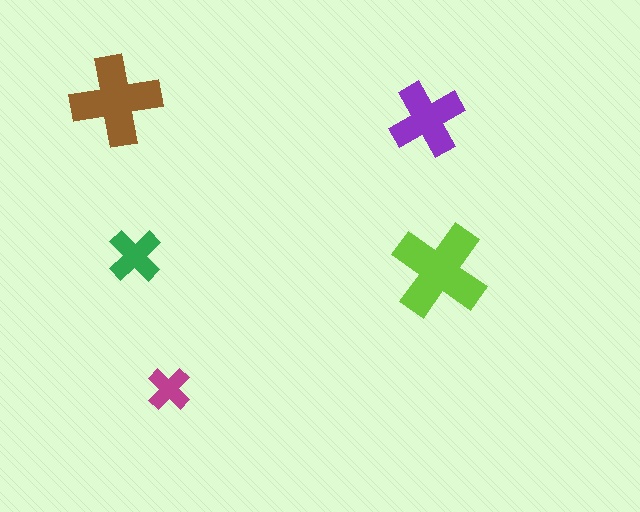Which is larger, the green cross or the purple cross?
The purple one.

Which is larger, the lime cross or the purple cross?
The lime one.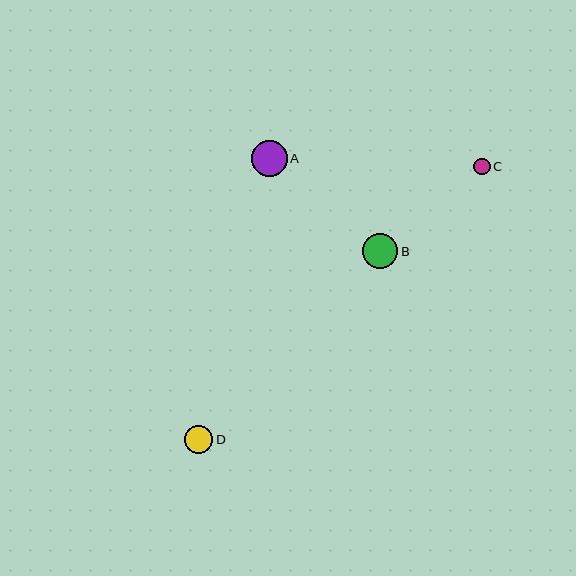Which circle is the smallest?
Circle C is the smallest with a size of approximately 17 pixels.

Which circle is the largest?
Circle A is the largest with a size of approximately 35 pixels.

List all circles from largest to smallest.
From largest to smallest: A, B, D, C.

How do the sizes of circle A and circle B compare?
Circle A and circle B are approximately the same size.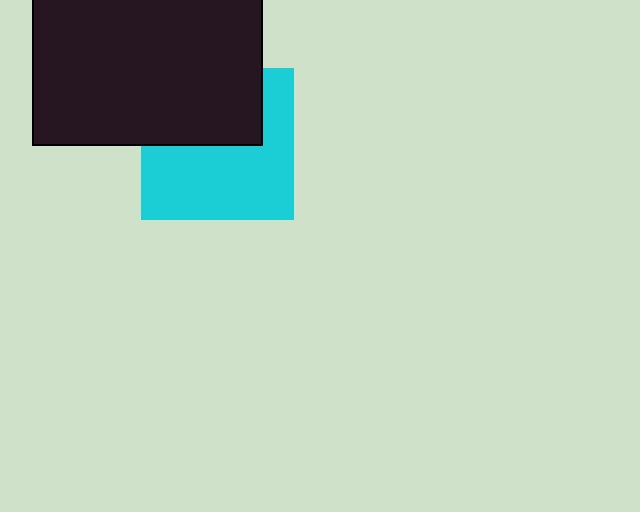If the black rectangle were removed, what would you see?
You would see the complete cyan square.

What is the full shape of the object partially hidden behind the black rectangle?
The partially hidden object is a cyan square.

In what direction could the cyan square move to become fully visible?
The cyan square could move down. That would shift it out from behind the black rectangle entirely.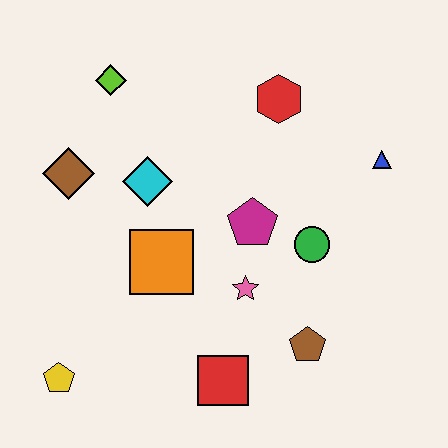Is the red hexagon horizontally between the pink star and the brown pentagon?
Yes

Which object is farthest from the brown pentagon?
The lime diamond is farthest from the brown pentagon.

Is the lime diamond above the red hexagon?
Yes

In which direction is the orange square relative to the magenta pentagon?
The orange square is to the left of the magenta pentagon.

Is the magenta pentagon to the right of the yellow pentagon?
Yes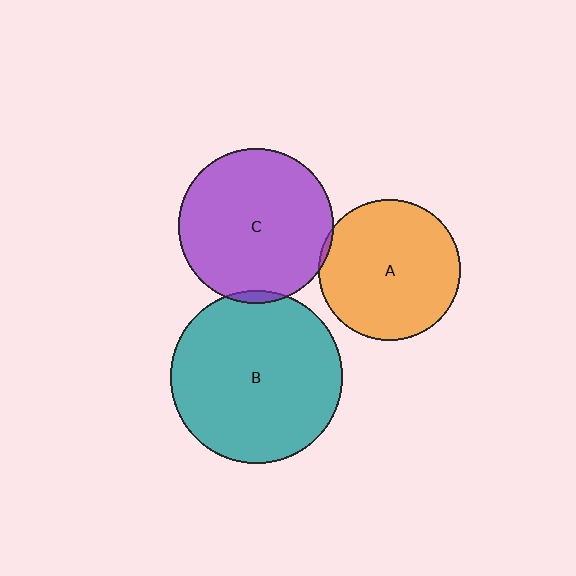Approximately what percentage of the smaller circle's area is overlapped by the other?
Approximately 5%.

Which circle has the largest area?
Circle B (teal).